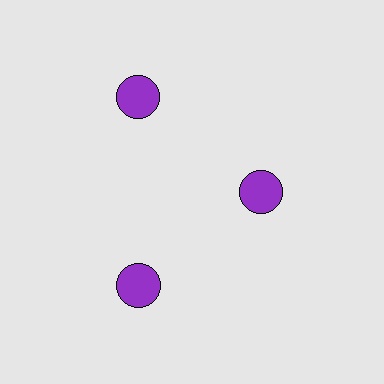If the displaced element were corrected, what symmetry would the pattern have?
It would have 3-fold rotational symmetry — the pattern would map onto itself every 120 degrees.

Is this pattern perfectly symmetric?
No. The 3 purple circles are arranged in a ring, but one element near the 3 o'clock position is pulled inward toward the center, breaking the 3-fold rotational symmetry.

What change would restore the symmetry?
The symmetry would be restored by moving it outward, back onto the ring so that all 3 circles sit at equal angles and equal distance from the center.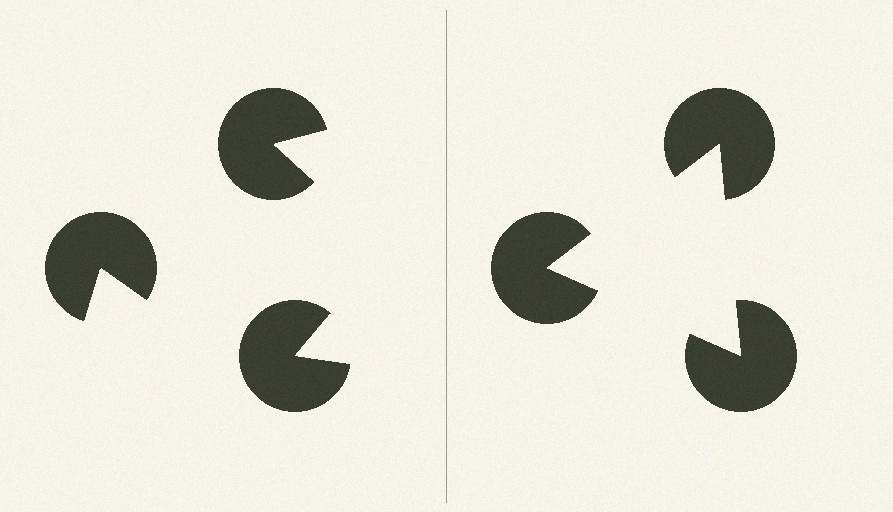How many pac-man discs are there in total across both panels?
6 — 3 on each side.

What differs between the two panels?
The pac-man discs are positioned identically on both sides; only the wedge orientations differ. On the right they align to a triangle; on the left they are misaligned.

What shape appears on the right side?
An illusory triangle.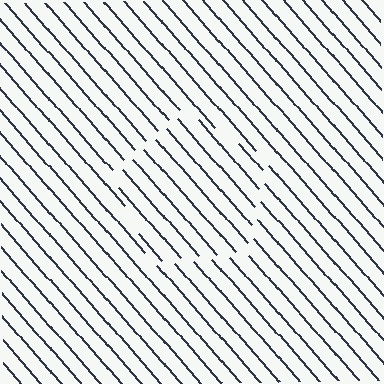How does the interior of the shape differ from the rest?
The interior of the shape contains the same grating, shifted by half a period — the contour is defined by the phase discontinuity where line-ends from the inner and outer gratings abut.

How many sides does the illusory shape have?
5 sides — the line-ends trace a pentagon.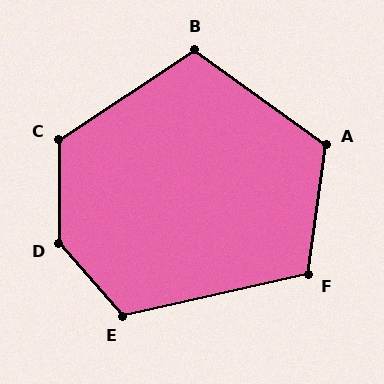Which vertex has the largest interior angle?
D, at approximately 139 degrees.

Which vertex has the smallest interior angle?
B, at approximately 110 degrees.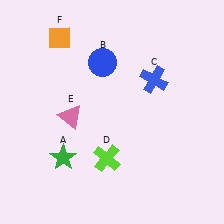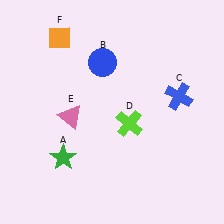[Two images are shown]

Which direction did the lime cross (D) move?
The lime cross (D) moved up.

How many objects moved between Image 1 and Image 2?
2 objects moved between the two images.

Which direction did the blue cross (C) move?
The blue cross (C) moved right.